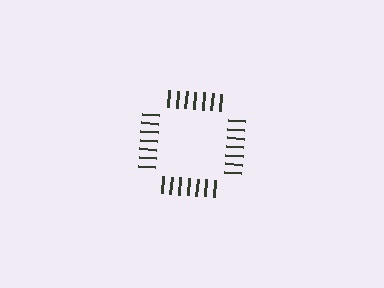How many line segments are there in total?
28 — 7 along each of the 4 edges.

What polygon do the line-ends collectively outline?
An illusory square — the line segments terminate on its edges but no continuous stroke is drawn.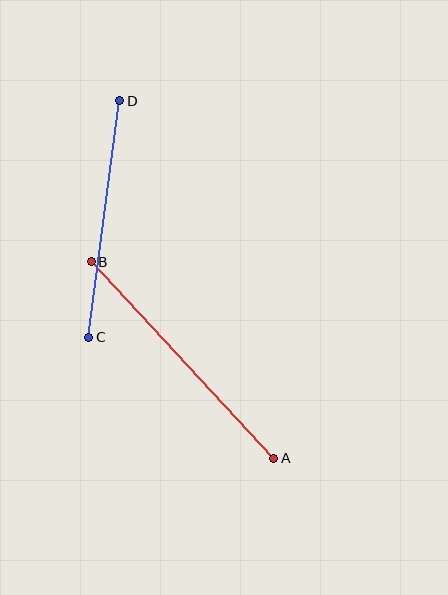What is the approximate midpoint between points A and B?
The midpoint is at approximately (182, 360) pixels.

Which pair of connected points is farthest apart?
Points A and B are farthest apart.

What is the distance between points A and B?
The distance is approximately 268 pixels.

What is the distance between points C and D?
The distance is approximately 239 pixels.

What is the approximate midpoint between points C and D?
The midpoint is at approximately (104, 219) pixels.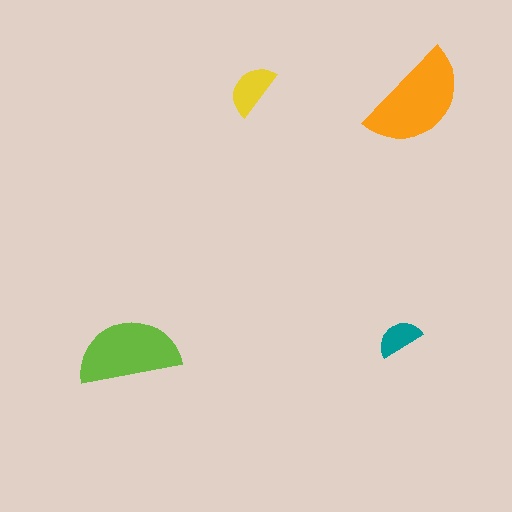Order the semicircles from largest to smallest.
the orange one, the lime one, the yellow one, the teal one.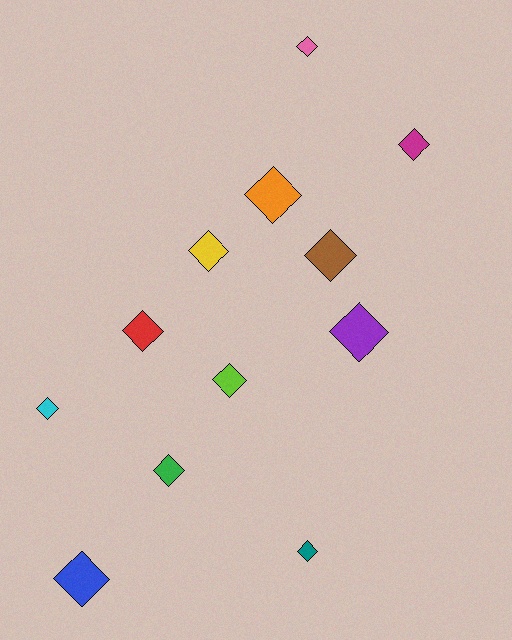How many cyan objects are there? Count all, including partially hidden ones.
There is 1 cyan object.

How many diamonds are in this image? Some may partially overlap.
There are 12 diamonds.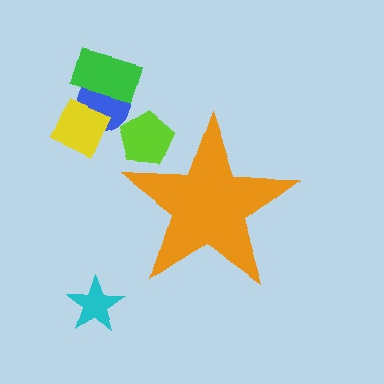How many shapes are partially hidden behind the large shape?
1 shape is partially hidden.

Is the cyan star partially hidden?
No, the cyan star is fully visible.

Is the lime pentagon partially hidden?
Yes, the lime pentagon is partially hidden behind the orange star.